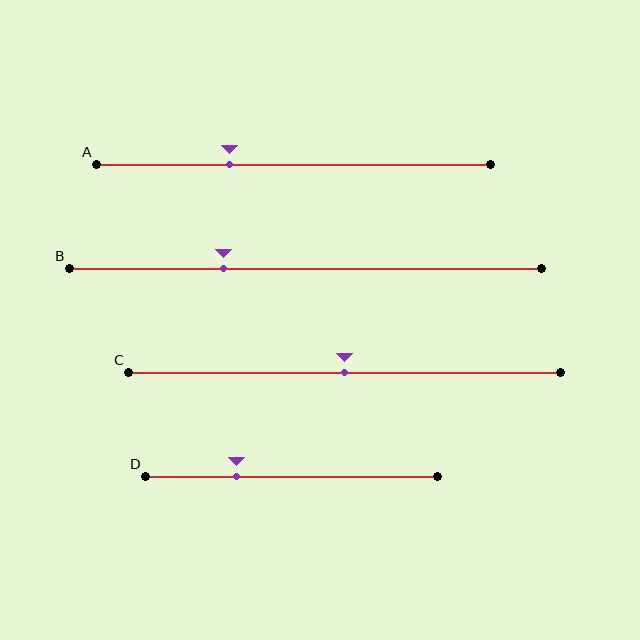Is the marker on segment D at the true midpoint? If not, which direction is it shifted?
No, the marker on segment D is shifted to the left by about 19% of the segment length.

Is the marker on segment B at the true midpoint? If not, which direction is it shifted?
No, the marker on segment B is shifted to the left by about 17% of the segment length.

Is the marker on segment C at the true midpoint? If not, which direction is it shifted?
Yes, the marker on segment C is at the true midpoint.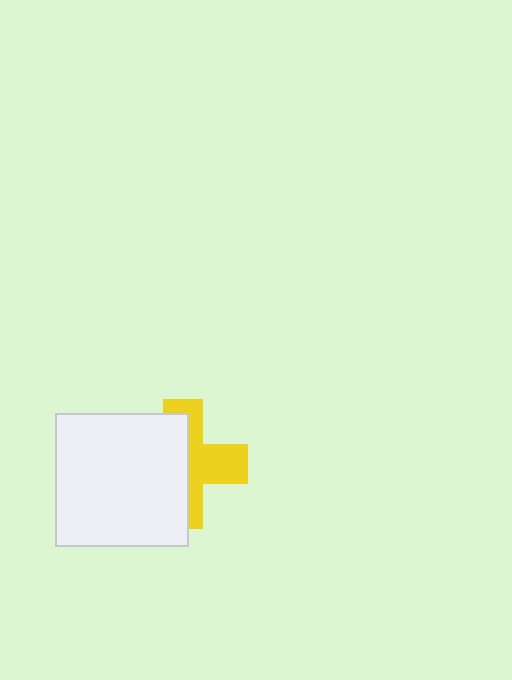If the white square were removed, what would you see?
You would see the complete yellow cross.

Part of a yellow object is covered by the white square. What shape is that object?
It is a cross.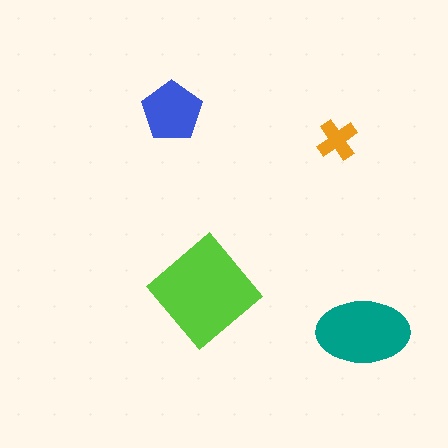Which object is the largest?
The lime diamond.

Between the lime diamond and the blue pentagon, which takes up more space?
The lime diamond.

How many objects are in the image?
There are 4 objects in the image.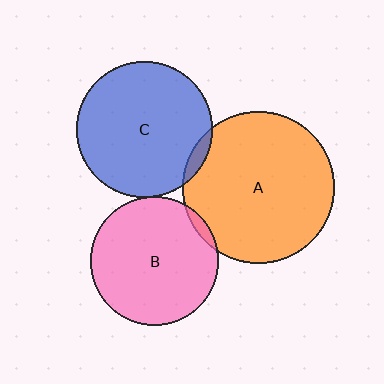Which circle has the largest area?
Circle A (orange).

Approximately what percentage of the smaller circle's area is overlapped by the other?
Approximately 5%.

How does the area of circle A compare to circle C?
Approximately 1.3 times.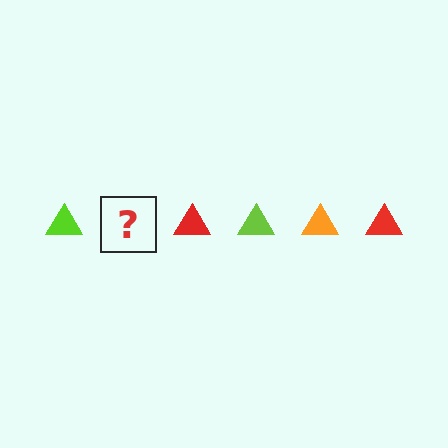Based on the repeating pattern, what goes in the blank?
The blank should be an orange triangle.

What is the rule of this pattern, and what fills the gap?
The rule is that the pattern cycles through lime, orange, red triangles. The gap should be filled with an orange triangle.